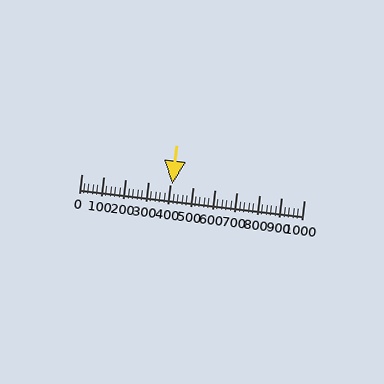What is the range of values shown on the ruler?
The ruler shows values from 0 to 1000.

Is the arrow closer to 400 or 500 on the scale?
The arrow is closer to 400.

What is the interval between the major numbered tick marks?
The major tick marks are spaced 100 units apart.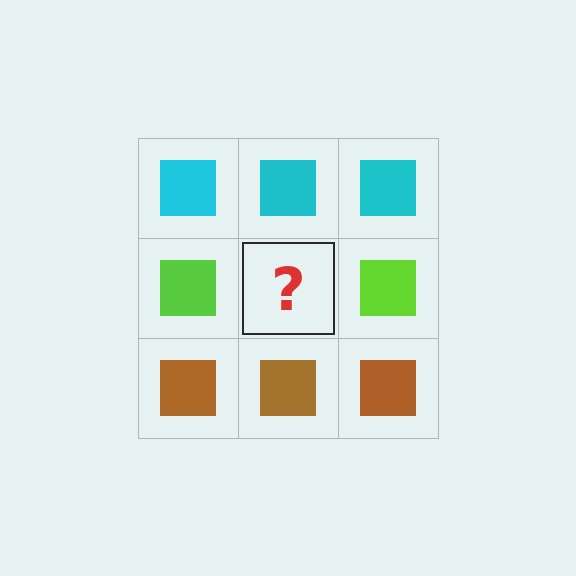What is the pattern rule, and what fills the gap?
The rule is that each row has a consistent color. The gap should be filled with a lime square.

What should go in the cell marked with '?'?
The missing cell should contain a lime square.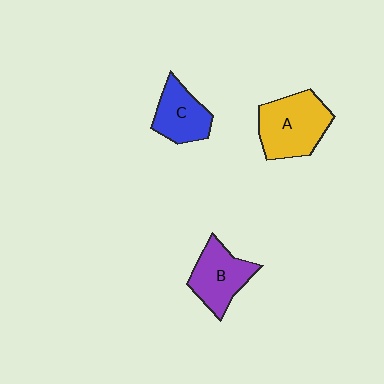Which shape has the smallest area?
Shape C (blue).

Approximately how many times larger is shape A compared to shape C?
Approximately 1.5 times.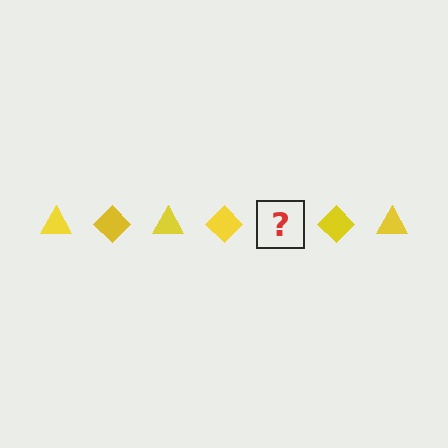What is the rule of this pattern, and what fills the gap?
The rule is that the pattern cycles through triangle, diamond shapes in yellow. The gap should be filled with a yellow triangle.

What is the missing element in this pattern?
The missing element is a yellow triangle.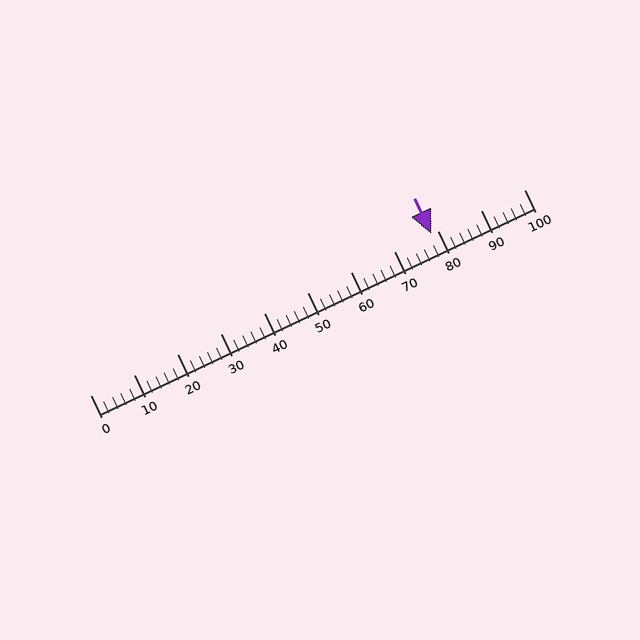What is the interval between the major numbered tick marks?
The major tick marks are spaced 10 units apart.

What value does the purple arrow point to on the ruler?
The purple arrow points to approximately 79.